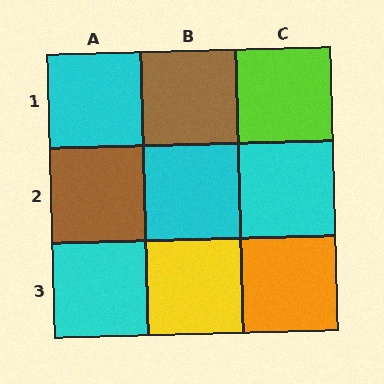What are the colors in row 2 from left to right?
Brown, cyan, cyan.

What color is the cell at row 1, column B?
Brown.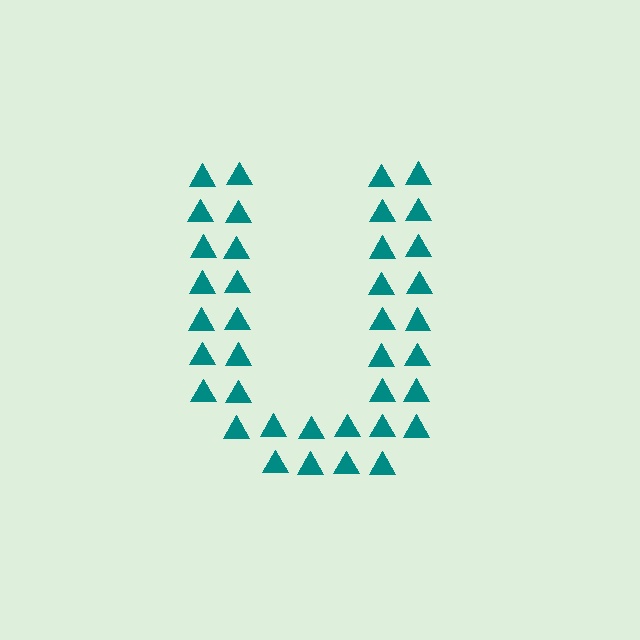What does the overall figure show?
The overall figure shows the letter U.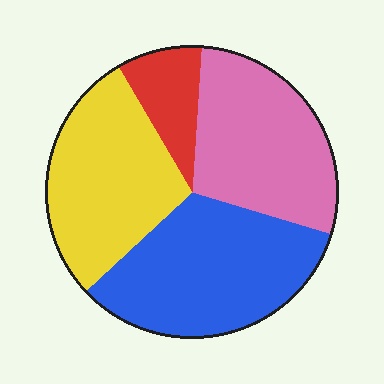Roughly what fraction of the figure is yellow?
Yellow takes up about one quarter (1/4) of the figure.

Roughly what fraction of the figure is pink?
Pink takes up about one quarter (1/4) of the figure.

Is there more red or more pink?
Pink.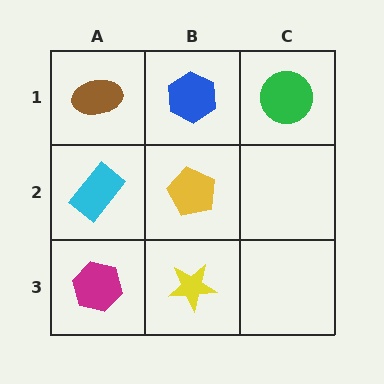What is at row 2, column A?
A cyan rectangle.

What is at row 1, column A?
A brown ellipse.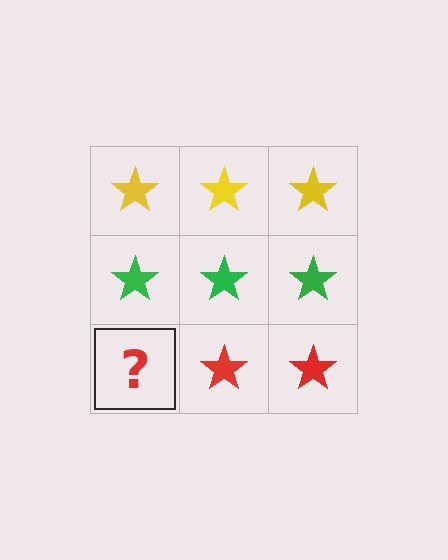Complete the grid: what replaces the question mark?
The question mark should be replaced with a red star.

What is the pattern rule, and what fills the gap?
The rule is that each row has a consistent color. The gap should be filled with a red star.